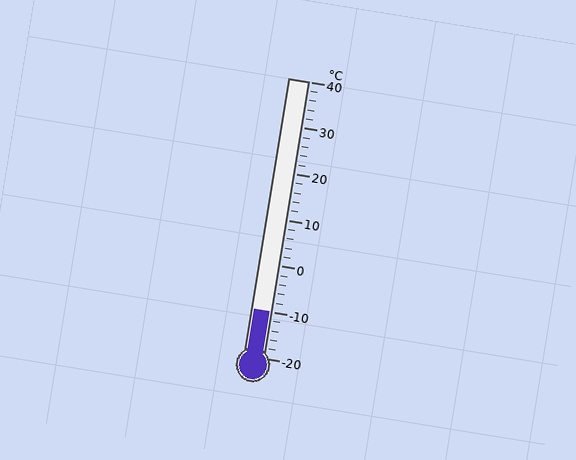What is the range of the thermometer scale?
The thermometer scale ranges from -20°C to 40°C.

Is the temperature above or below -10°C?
The temperature is at -10°C.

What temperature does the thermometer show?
The thermometer shows approximately -10°C.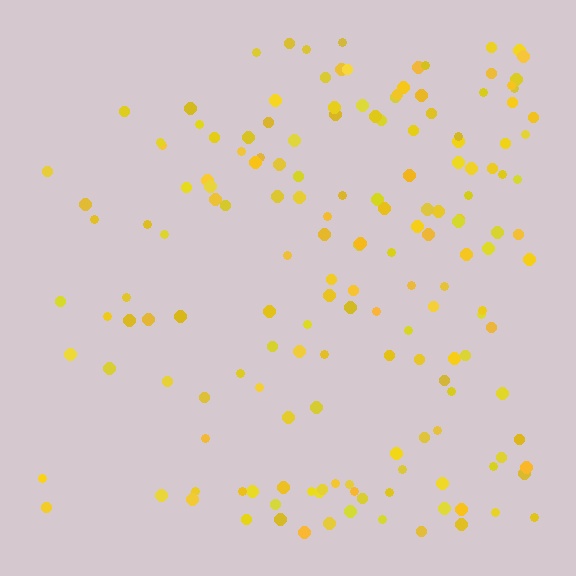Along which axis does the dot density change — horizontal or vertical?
Horizontal.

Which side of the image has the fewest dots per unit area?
The left.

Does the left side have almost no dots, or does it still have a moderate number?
Still a moderate number, just noticeably fewer than the right.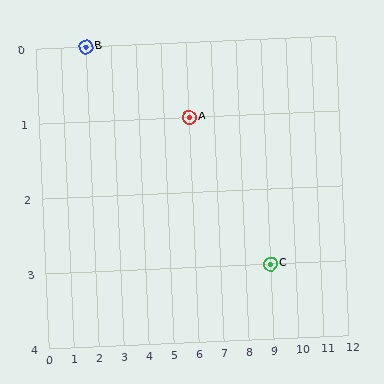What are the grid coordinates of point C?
Point C is at grid coordinates (9, 3).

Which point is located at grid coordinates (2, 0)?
Point B is at (2, 0).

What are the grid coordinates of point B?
Point B is at grid coordinates (2, 0).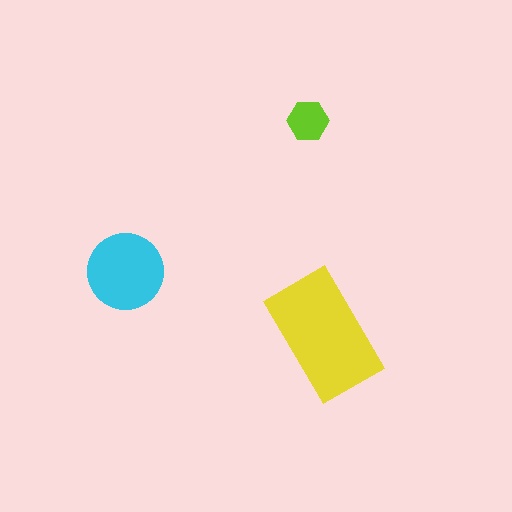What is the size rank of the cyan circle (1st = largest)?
2nd.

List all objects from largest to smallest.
The yellow rectangle, the cyan circle, the lime hexagon.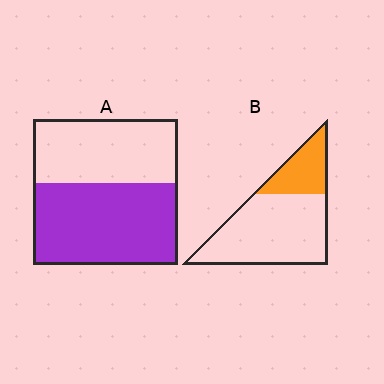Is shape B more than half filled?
No.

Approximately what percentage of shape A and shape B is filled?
A is approximately 55% and B is approximately 25%.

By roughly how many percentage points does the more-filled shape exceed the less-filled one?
By roughly 30 percentage points (A over B).